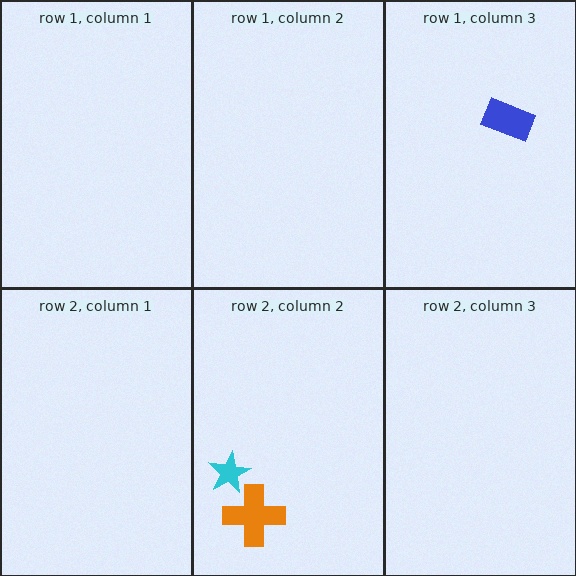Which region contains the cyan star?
The row 2, column 2 region.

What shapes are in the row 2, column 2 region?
The orange cross, the cyan star.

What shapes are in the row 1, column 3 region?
The blue rectangle.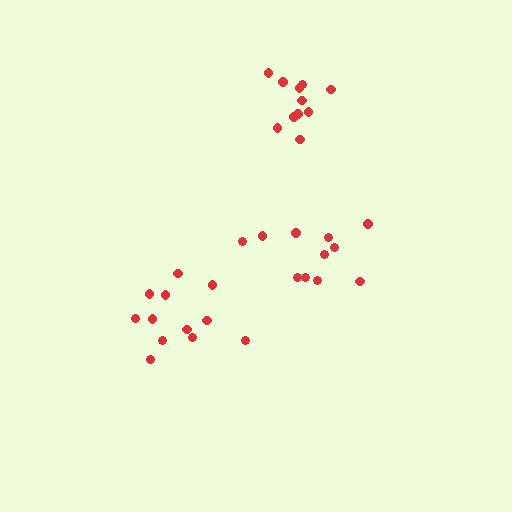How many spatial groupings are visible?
There are 3 spatial groupings.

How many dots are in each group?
Group 1: 12 dots, Group 2: 11 dots, Group 3: 11 dots (34 total).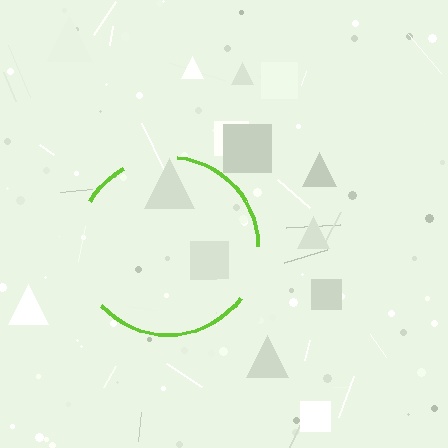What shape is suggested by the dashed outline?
The dashed outline suggests a circle.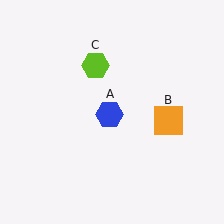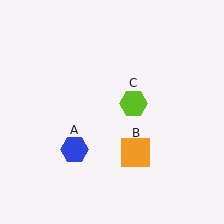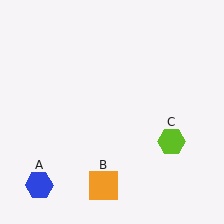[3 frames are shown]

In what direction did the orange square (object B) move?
The orange square (object B) moved down and to the left.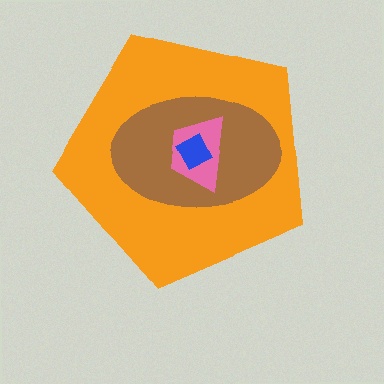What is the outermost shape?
The orange pentagon.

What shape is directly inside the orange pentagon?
The brown ellipse.